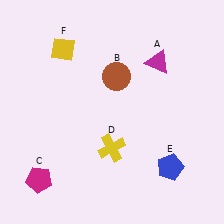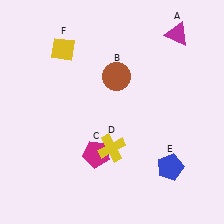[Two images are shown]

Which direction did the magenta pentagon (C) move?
The magenta pentagon (C) moved right.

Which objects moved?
The objects that moved are: the magenta triangle (A), the magenta pentagon (C).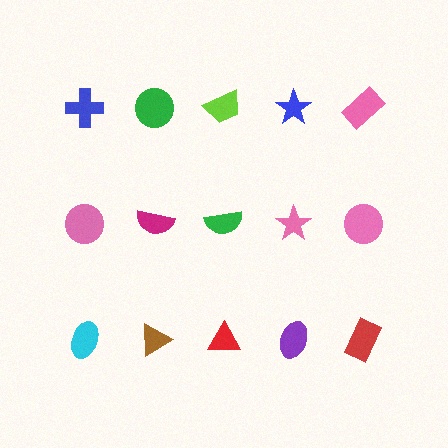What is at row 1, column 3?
A lime trapezoid.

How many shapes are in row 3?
5 shapes.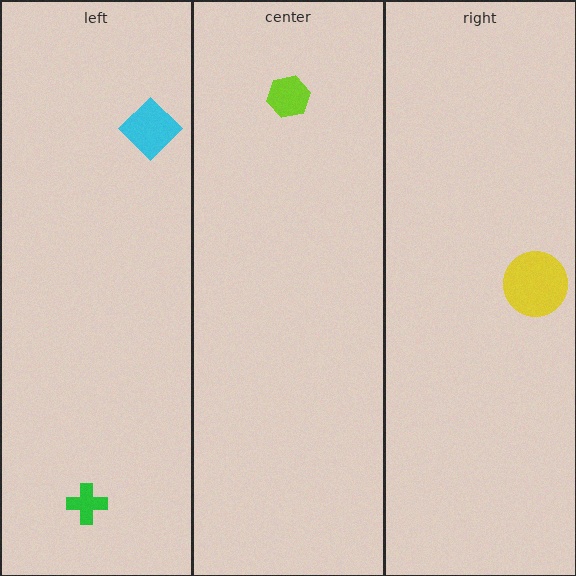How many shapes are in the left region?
2.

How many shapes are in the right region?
1.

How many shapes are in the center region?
1.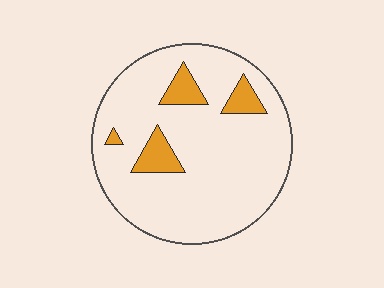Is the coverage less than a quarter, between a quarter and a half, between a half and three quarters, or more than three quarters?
Less than a quarter.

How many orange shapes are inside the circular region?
4.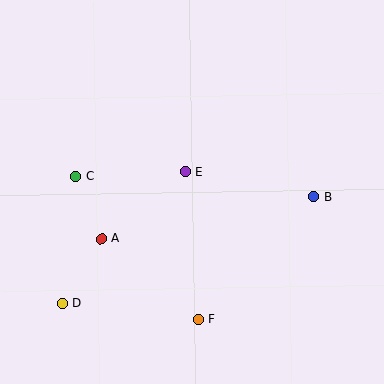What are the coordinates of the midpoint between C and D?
The midpoint between C and D is at (69, 240).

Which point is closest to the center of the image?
Point E at (185, 172) is closest to the center.